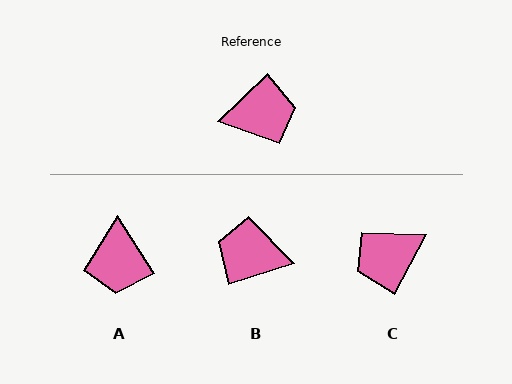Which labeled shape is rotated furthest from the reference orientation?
C, about 162 degrees away.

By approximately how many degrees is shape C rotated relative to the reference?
Approximately 162 degrees clockwise.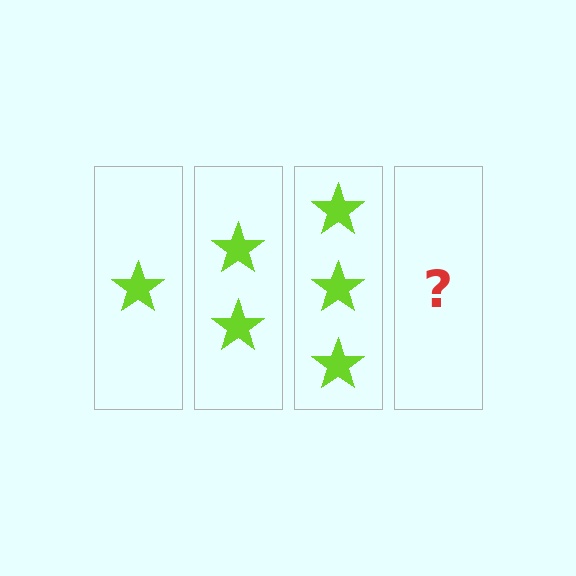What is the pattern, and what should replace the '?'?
The pattern is that each step adds one more star. The '?' should be 4 stars.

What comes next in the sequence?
The next element should be 4 stars.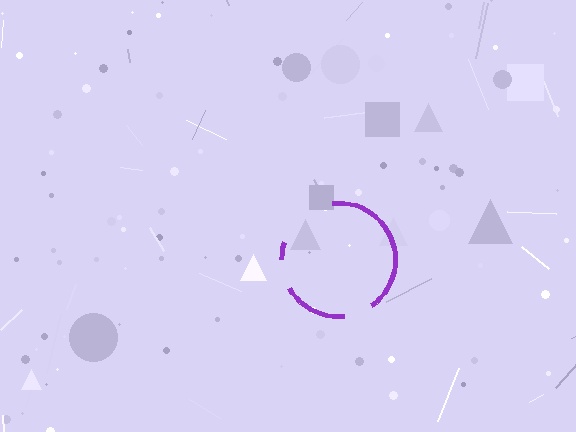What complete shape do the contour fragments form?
The contour fragments form a circle.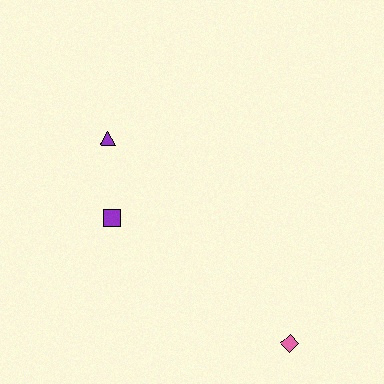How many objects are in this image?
There are 3 objects.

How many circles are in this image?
There are no circles.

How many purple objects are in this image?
There are 2 purple objects.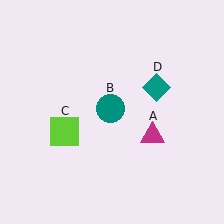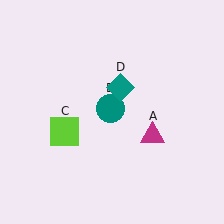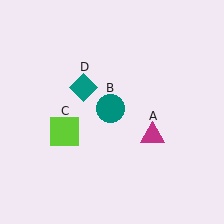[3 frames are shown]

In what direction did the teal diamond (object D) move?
The teal diamond (object D) moved left.